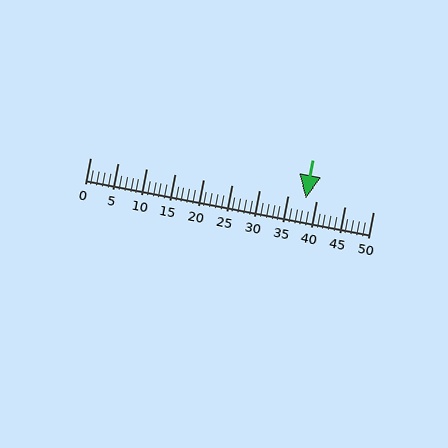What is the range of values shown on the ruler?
The ruler shows values from 0 to 50.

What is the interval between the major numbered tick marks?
The major tick marks are spaced 5 units apart.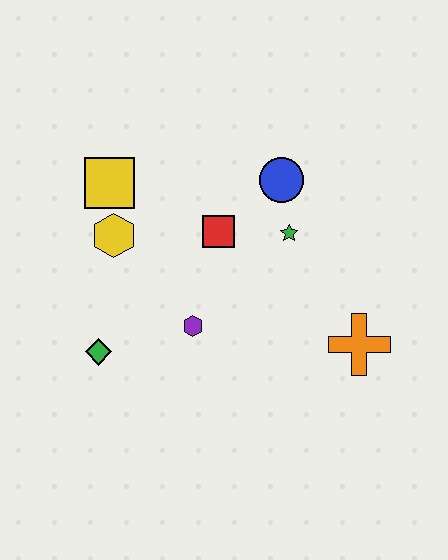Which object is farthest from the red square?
The orange cross is farthest from the red square.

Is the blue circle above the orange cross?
Yes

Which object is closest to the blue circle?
The green star is closest to the blue circle.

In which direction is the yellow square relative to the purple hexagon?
The yellow square is above the purple hexagon.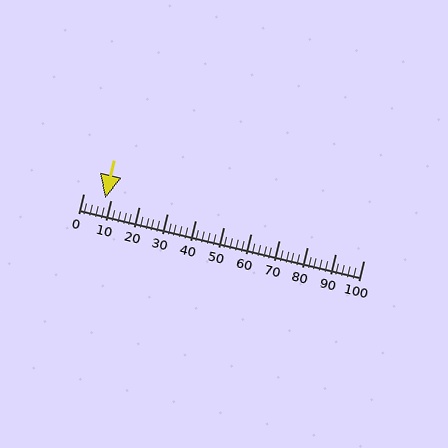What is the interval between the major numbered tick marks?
The major tick marks are spaced 10 units apart.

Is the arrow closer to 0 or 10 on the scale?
The arrow is closer to 10.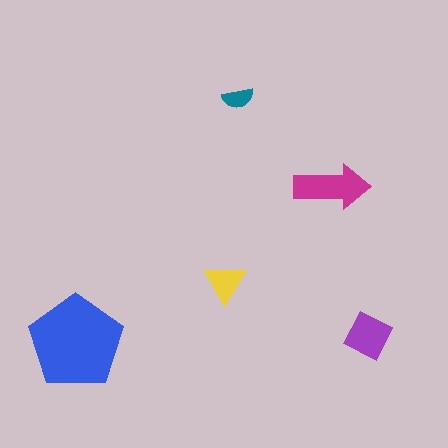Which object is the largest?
The blue pentagon.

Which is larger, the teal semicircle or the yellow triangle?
The yellow triangle.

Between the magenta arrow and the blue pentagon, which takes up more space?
The blue pentagon.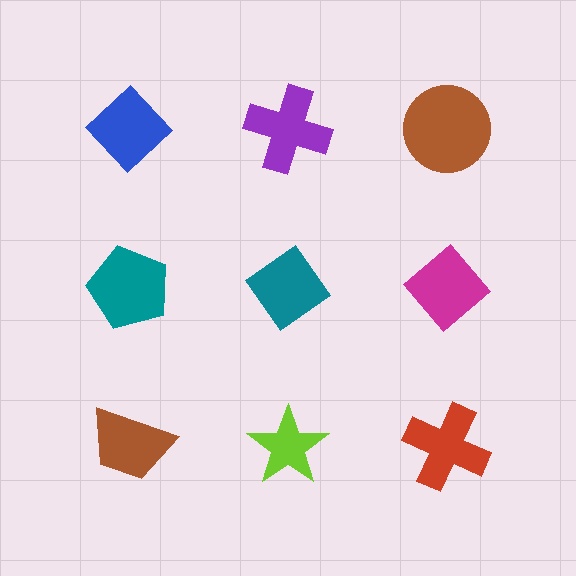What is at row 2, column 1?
A teal pentagon.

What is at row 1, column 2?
A purple cross.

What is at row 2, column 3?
A magenta diamond.